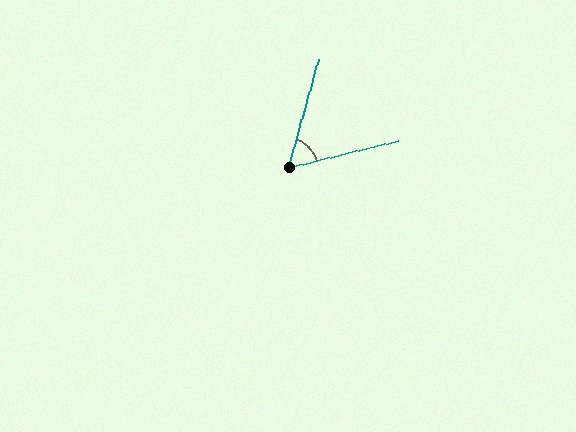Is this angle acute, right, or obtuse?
It is acute.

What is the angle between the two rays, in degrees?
Approximately 61 degrees.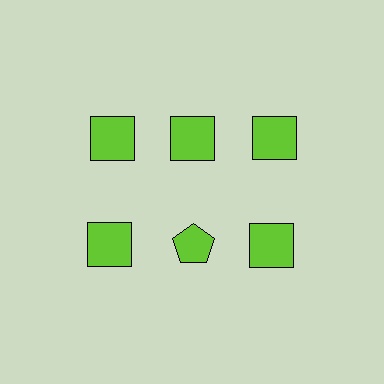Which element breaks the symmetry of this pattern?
The lime pentagon in the second row, second from left column breaks the symmetry. All other shapes are lime squares.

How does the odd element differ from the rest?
It has a different shape: pentagon instead of square.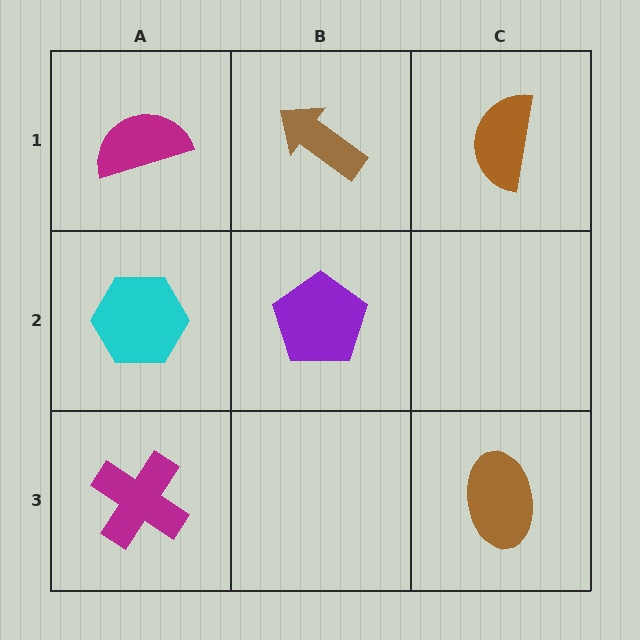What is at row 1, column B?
A brown arrow.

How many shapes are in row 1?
3 shapes.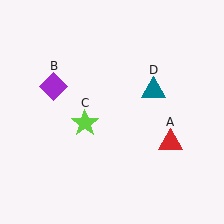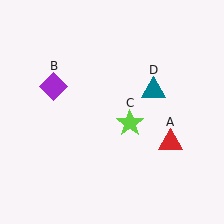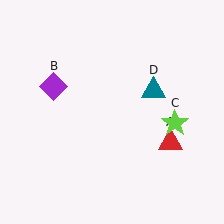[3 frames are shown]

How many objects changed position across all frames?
1 object changed position: lime star (object C).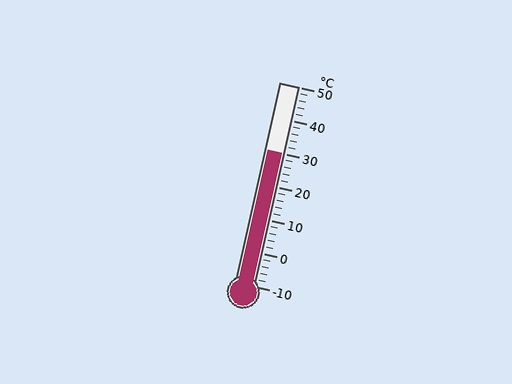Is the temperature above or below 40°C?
The temperature is below 40°C.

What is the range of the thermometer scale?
The thermometer scale ranges from -10°C to 50°C.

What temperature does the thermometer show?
The thermometer shows approximately 30°C.